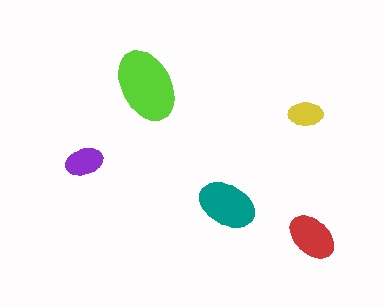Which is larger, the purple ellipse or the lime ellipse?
The lime one.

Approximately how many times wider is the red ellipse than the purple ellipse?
About 1.5 times wider.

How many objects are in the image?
There are 5 objects in the image.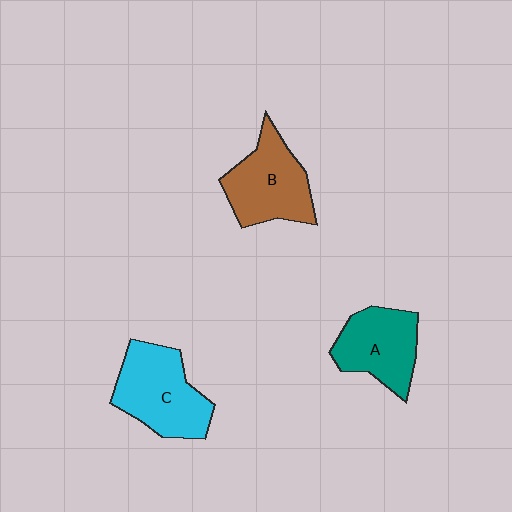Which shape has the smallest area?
Shape A (teal).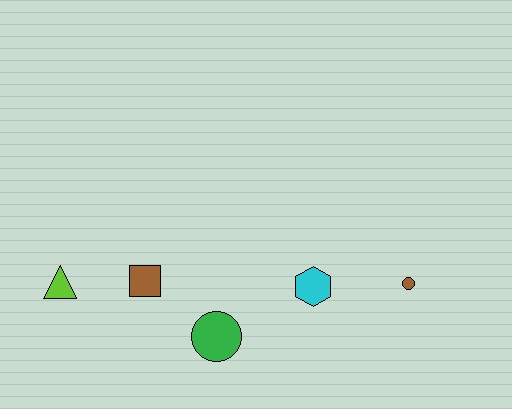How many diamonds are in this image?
There are no diamonds.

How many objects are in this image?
There are 5 objects.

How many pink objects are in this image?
There are no pink objects.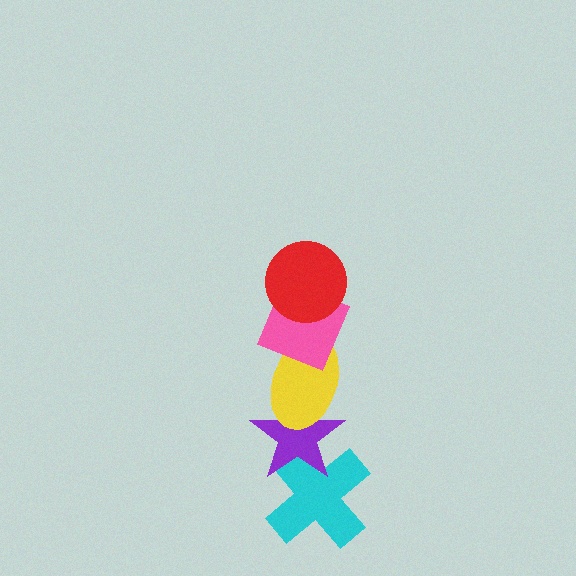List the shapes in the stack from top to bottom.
From top to bottom: the red circle, the pink diamond, the yellow ellipse, the purple star, the cyan cross.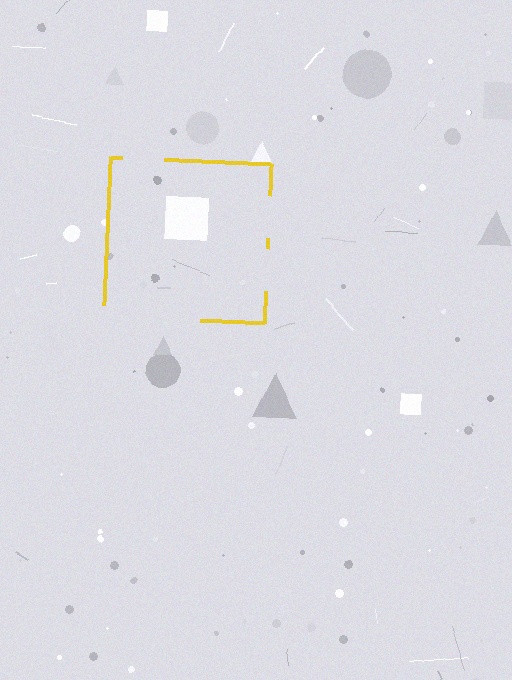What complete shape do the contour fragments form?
The contour fragments form a square.